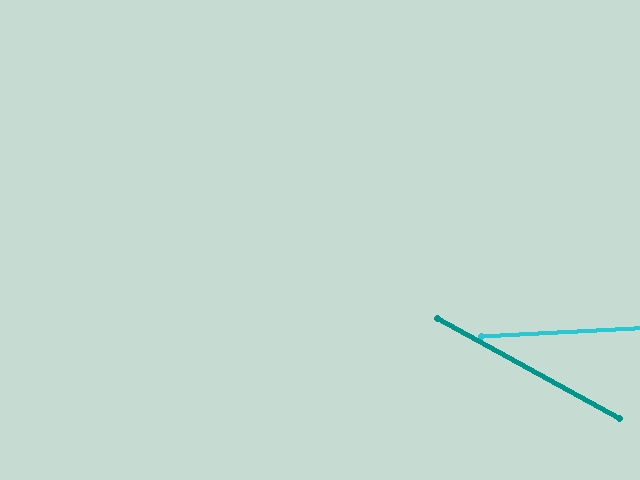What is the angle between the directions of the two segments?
Approximately 32 degrees.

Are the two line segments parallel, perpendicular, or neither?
Neither parallel nor perpendicular — they differ by about 32°.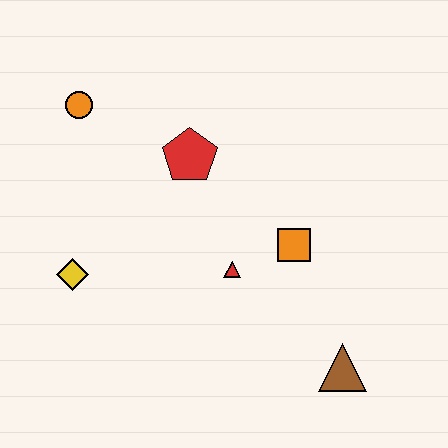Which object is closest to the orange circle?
The red pentagon is closest to the orange circle.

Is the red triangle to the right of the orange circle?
Yes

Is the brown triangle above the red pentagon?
No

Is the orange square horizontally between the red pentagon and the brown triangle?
Yes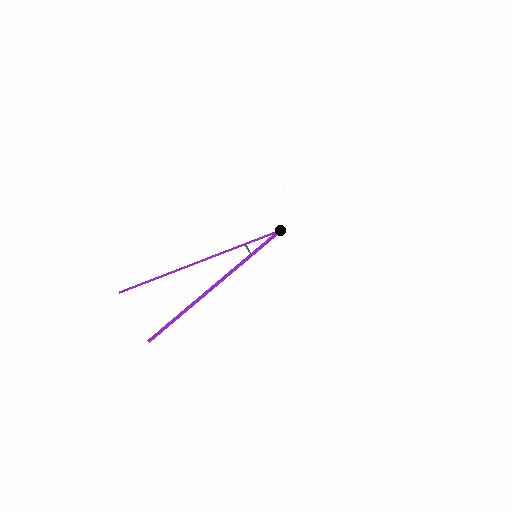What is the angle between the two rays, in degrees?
Approximately 19 degrees.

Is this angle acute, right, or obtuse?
It is acute.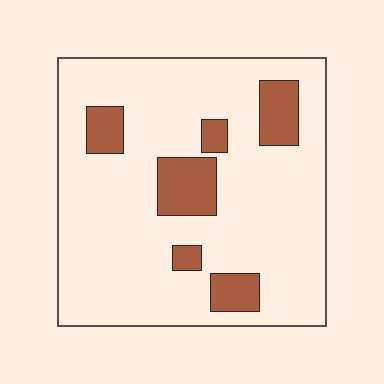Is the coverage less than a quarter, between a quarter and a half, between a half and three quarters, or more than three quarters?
Less than a quarter.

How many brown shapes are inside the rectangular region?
6.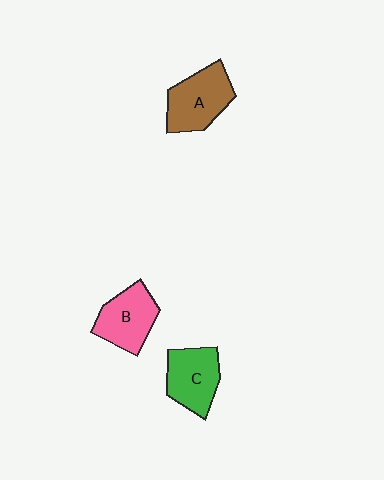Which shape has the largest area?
Shape A (brown).